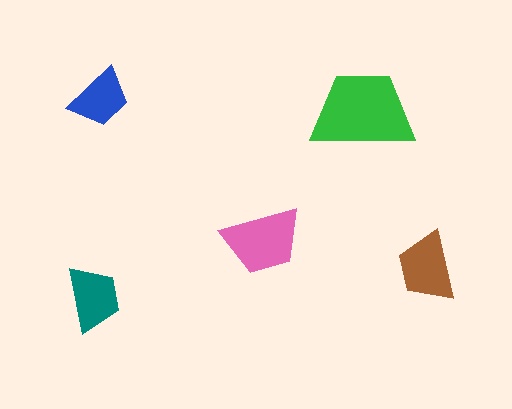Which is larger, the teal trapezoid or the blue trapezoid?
The teal one.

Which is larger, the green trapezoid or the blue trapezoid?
The green one.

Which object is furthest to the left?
The teal trapezoid is leftmost.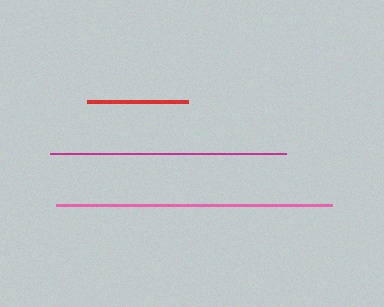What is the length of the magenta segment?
The magenta segment is approximately 237 pixels long.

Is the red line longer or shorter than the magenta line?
The magenta line is longer than the red line.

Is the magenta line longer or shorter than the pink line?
The pink line is longer than the magenta line.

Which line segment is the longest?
The pink line is the longest at approximately 276 pixels.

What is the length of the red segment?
The red segment is approximately 100 pixels long.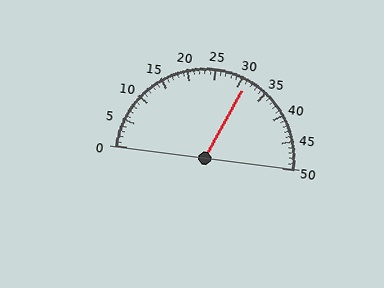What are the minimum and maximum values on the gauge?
The gauge ranges from 0 to 50.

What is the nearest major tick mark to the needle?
The nearest major tick mark is 30.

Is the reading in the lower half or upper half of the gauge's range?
The reading is in the upper half of the range (0 to 50).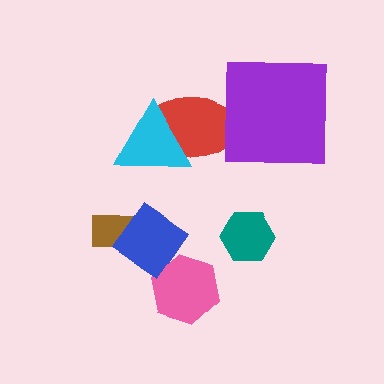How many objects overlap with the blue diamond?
2 objects overlap with the blue diamond.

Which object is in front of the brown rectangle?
The blue diamond is in front of the brown rectangle.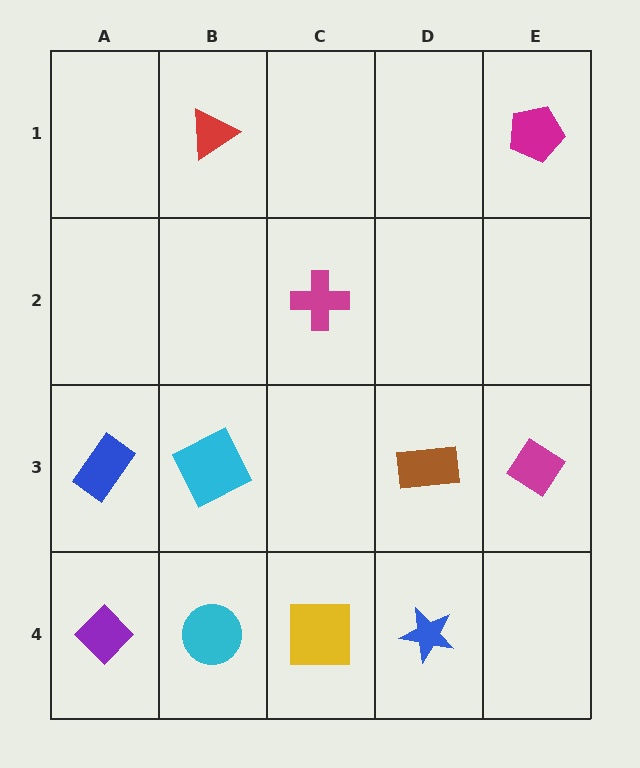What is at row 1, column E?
A magenta pentagon.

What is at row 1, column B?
A red triangle.